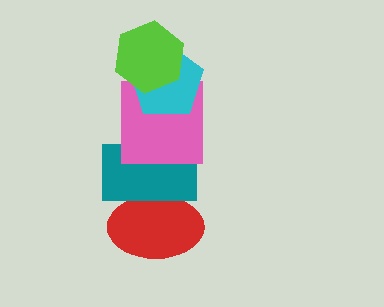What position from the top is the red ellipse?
The red ellipse is 5th from the top.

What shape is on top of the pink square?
The cyan pentagon is on top of the pink square.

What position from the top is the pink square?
The pink square is 3rd from the top.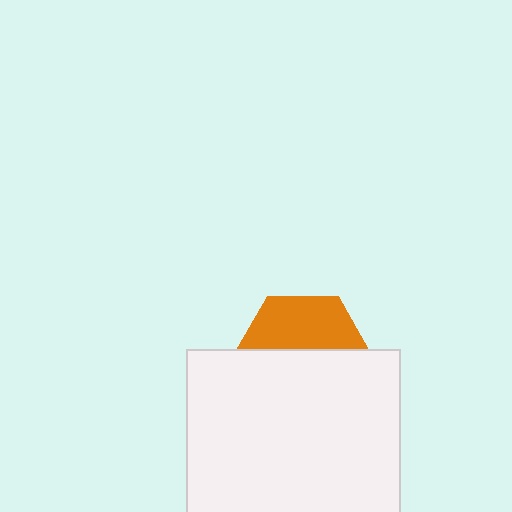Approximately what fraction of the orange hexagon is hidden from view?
Roughly 59% of the orange hexagon is hidden behind the white square.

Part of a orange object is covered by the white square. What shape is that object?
It is a hexagon.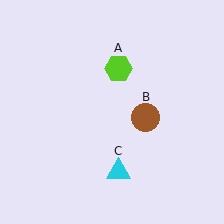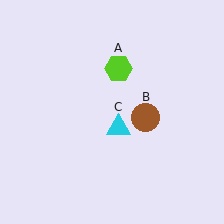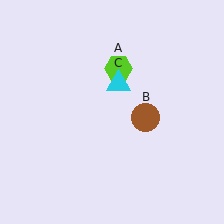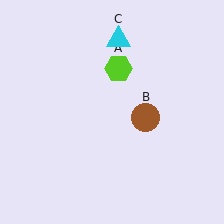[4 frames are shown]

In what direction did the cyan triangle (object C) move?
The cyan triangle (object C) moved up.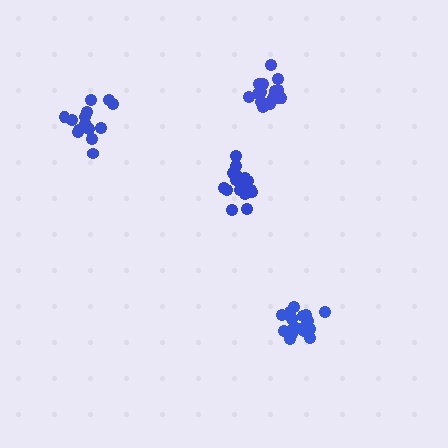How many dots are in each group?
Group 1: 18 dots, Group 2: 16 dots, Group 3: 15 dots, Group 4: 19 dots (68 total).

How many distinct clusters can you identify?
There are 4 distinct clusters.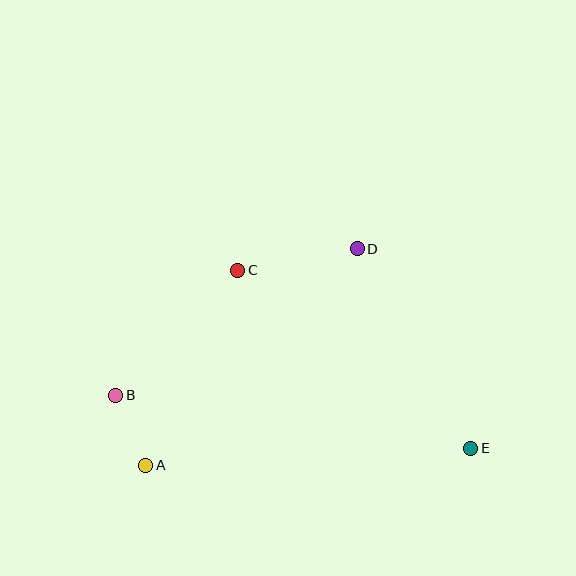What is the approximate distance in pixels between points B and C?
The distance between B and C is approximately 175 pixels.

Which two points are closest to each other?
Points A and B are closest to each other.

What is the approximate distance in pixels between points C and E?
The distance between C and E is approximately 293 pixels.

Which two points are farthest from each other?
Points B and E are farthest from each other.